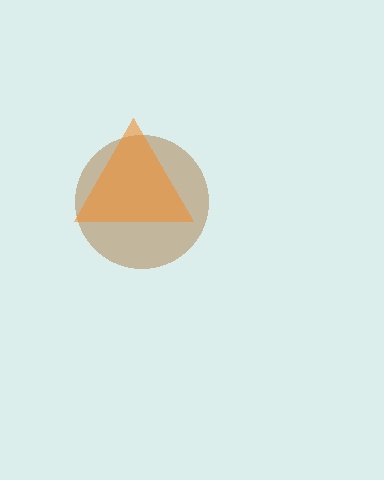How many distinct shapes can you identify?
There are 2 distinct shapes: a brown circle, an orange triangle.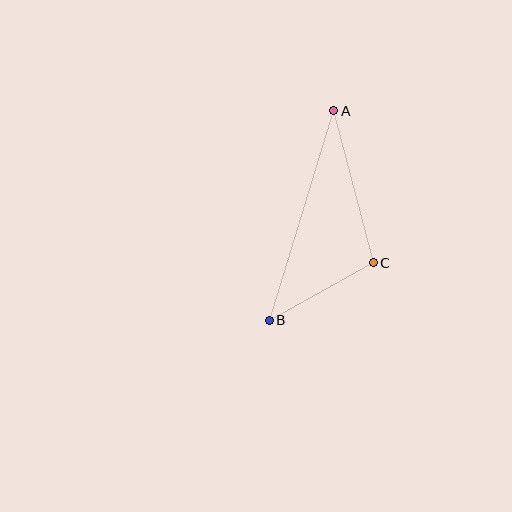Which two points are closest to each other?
Points B and C are closest to each other.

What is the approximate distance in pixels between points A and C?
The distance between A and C is approximately 157 pixels.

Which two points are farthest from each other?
Points A and B are farthest from each other.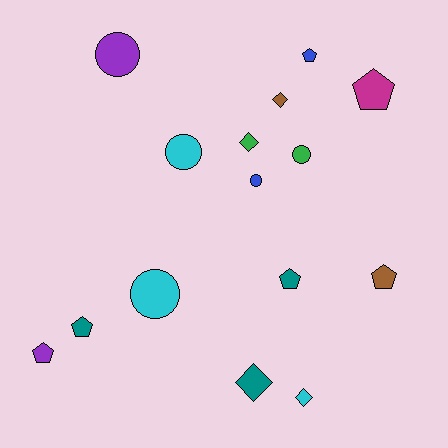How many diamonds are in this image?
There are 4 diamonds.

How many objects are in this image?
There are 15 objects.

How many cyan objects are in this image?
There are 3 cyan objects.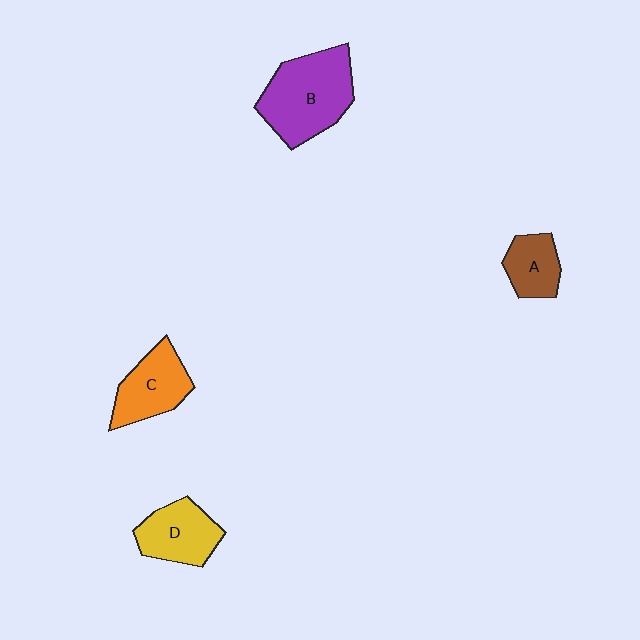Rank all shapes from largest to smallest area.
From largest to smallest: B (purple), C (orange), D (yellow), A (brown).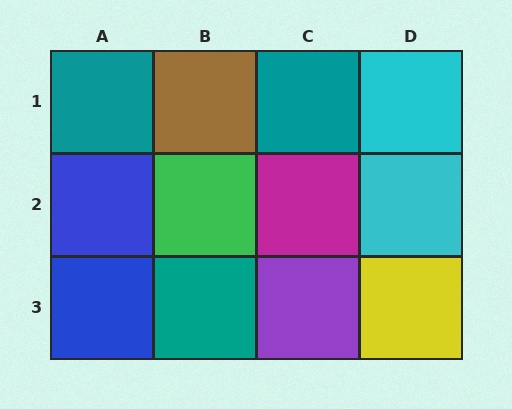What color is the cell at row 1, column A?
Teal.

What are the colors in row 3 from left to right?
Blue, teal, purple, yellow.